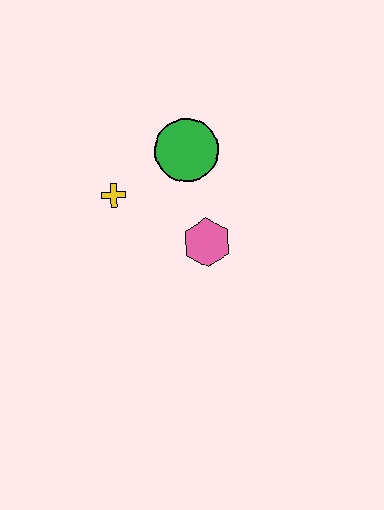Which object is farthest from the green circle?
The pink hexagon is farthest from the green circle.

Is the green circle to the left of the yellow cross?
No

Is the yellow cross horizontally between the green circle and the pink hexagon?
No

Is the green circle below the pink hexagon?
No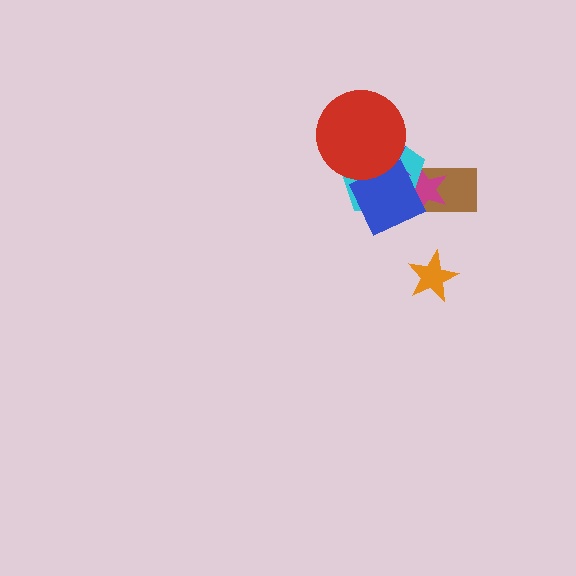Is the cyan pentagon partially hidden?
Yes, it is partially covered by another shape.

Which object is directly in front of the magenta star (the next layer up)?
The cyan pentagon is directly in front of the magenta star.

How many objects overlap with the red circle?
2 objects overlap with the red circle.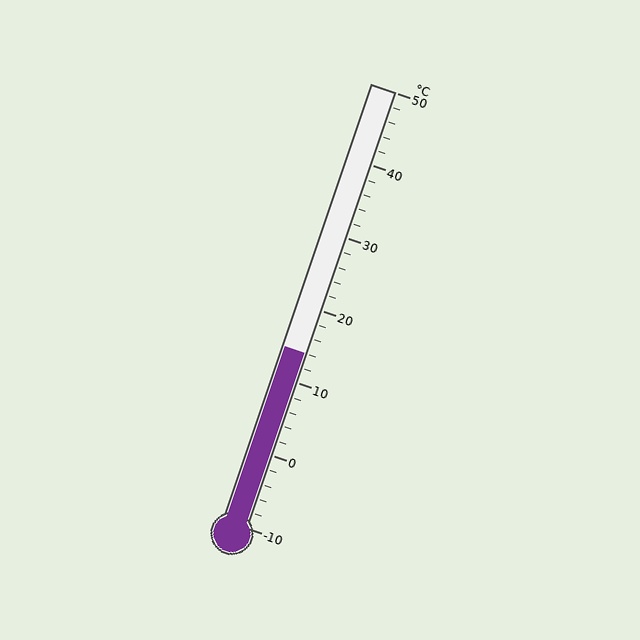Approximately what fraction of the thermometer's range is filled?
The thermometer is filled to approximately 40% of its range.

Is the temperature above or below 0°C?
The temperature is above 0°C.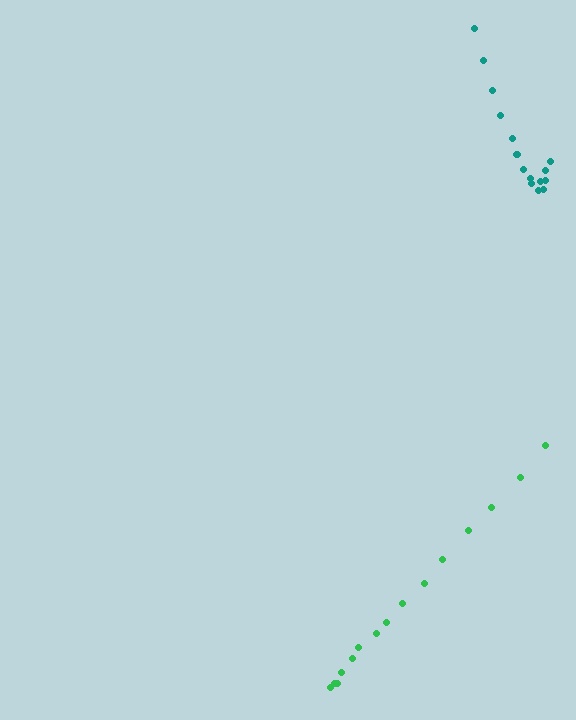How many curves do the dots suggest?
There are 2 distinct paths.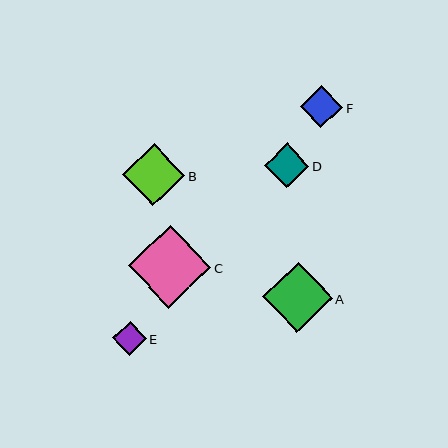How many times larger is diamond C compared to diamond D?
Diamond C is approximately 1.8 times the size of diamond D.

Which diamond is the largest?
Diamond C is the largest with a size of approximately 82 pixels.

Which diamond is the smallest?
Diamond E is the smallest with a size of approximately 34 pixels.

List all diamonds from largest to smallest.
From largest to smallest: C, A, B, D, F, E.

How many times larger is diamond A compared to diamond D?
Diamond A is approximately 1.6 times the size of diamond D.